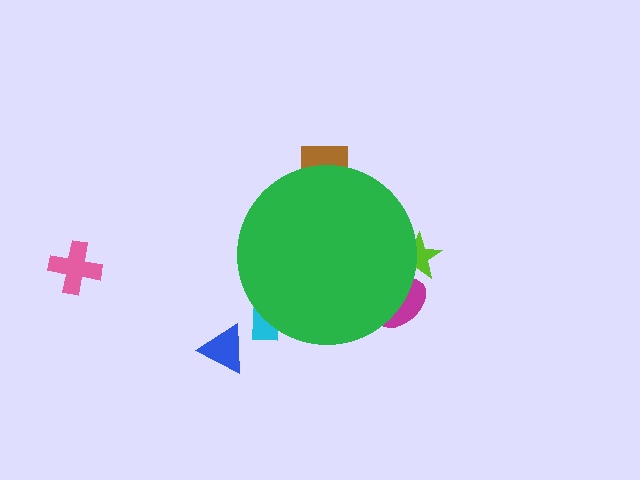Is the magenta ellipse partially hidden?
Yes, the magenta ellipse is partially hidden behind the green circle.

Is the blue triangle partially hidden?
No, the blue triangle is fully visible.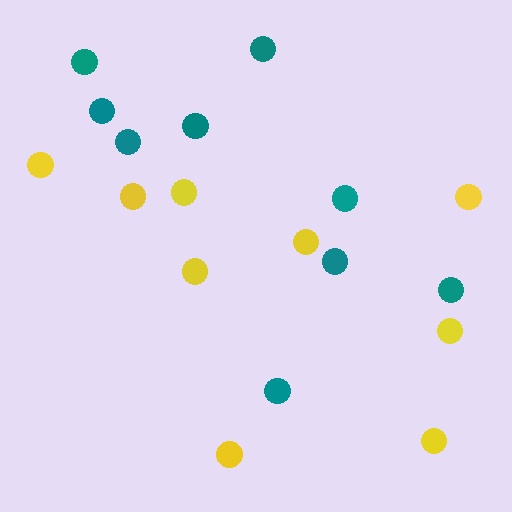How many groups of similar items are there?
There are 2 groups: one group of teal circles (9) and one group of yellow circles (9).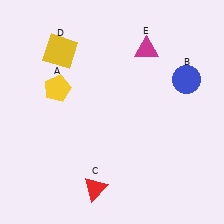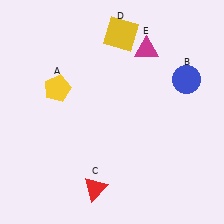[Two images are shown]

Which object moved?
The yellow square (D) moved right.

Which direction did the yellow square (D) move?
The yellow square (D) moved right.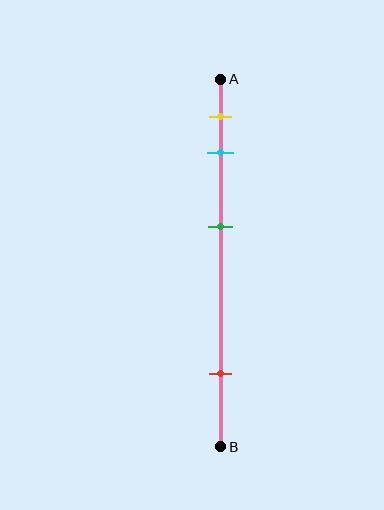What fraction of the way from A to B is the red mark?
The red mark is approximately 80% (0.8) of the way from A to B.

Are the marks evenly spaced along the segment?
No, the marks are not evenly spaced.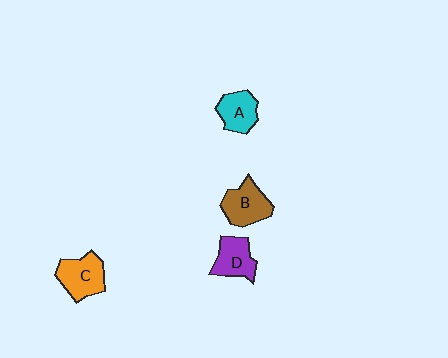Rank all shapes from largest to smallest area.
From largest to smallest: C (orange), B (brown), D (purple), A (cyan).